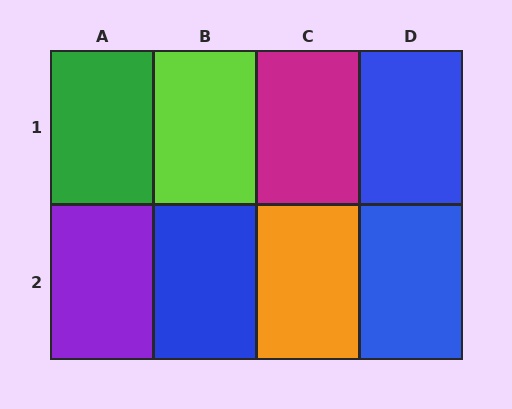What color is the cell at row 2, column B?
Blue.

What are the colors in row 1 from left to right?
Green, lime, magenta, blue.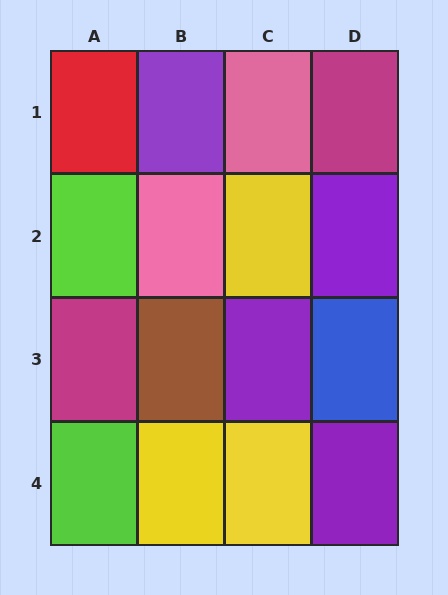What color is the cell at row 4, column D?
Purple.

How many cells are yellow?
3 cells are yellow.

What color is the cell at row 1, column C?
Pink.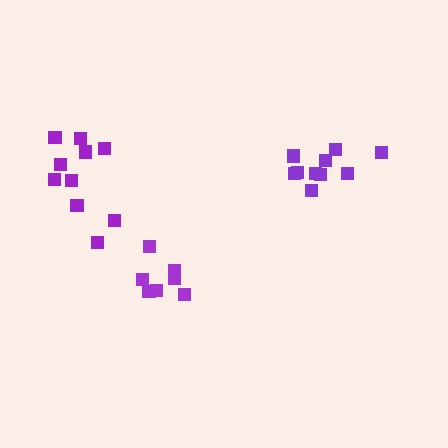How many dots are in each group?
Group 1: 7 dots, Group 2: 10 dots, Group 3: 11 dots (28 total).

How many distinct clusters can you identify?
There are 3 distinct clusters.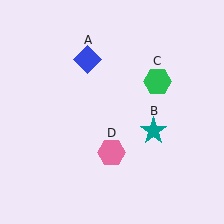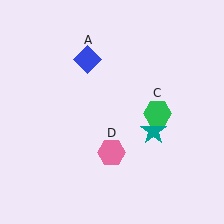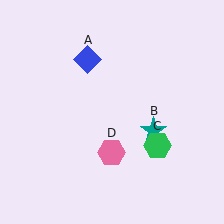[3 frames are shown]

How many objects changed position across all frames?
1 object changed position: green hexagon (object C).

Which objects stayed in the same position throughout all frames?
Blue diamond (object A) and teal star (object B) and pink hexagon (object D) remained stationary.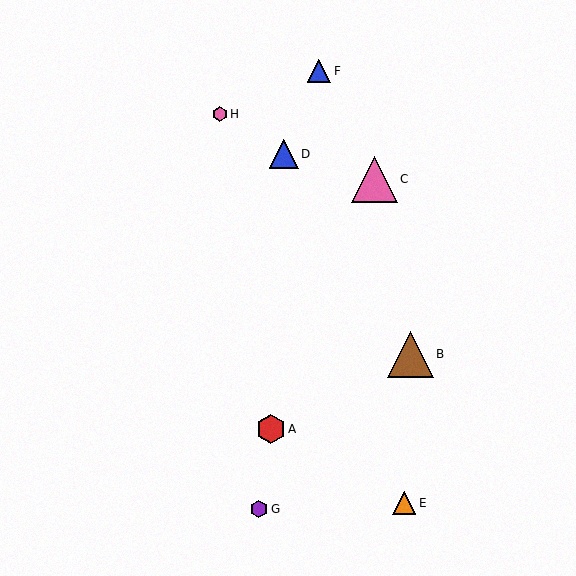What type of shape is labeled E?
Shape E is an orange triangle.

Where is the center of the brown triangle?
The center of the brown triangle is at (410, 354).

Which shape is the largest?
The brown triangle (labeled B) is the largest.